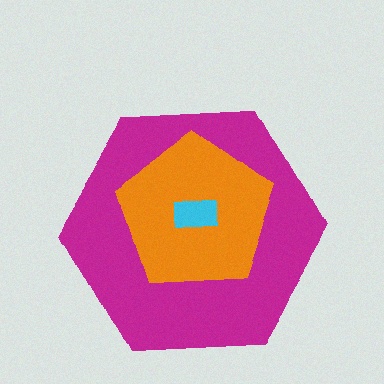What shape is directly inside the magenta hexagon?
The orange pentagon.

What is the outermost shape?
The magenta hexagon.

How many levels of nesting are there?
3.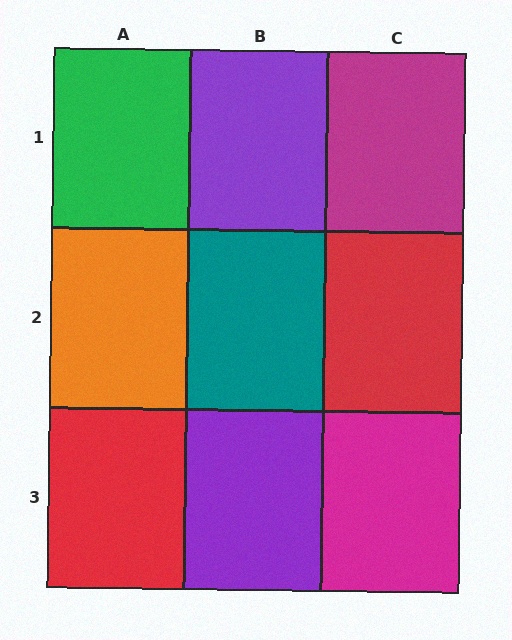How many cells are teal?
1 cell is teal.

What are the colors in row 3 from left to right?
Red, purple, magenta.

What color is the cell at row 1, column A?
Green.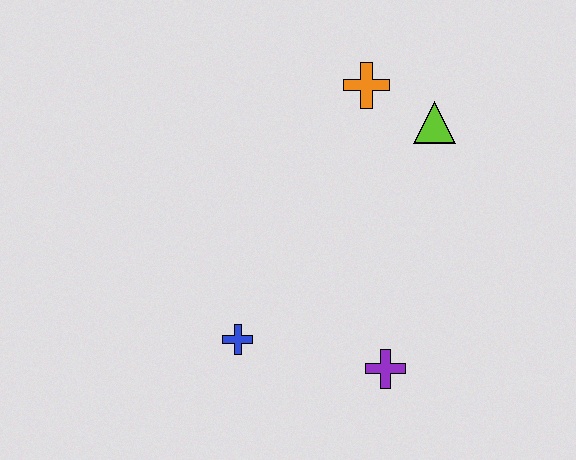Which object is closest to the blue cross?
The purple cross is closest to the blue cross.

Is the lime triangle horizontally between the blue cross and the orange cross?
No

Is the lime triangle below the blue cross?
No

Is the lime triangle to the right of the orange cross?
Yes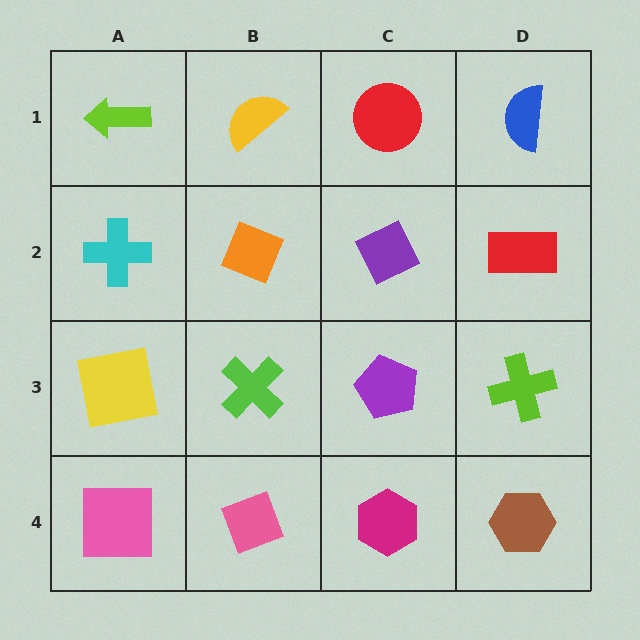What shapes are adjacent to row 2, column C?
A red circle (row 1, column C), a purple pentagon (row 3, column C), an orange diamond (row 2, column B), a red rectangle (row 2, column D).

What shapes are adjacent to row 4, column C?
A purple pentagon (row 3, column C), a pink diamond (row 4, column B), a brown hexagon (row 4, column D).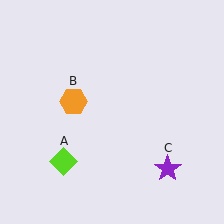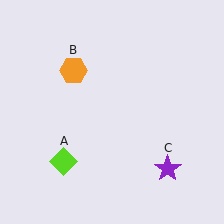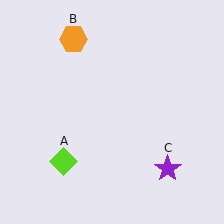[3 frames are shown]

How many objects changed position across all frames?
1 object changed position: orange hexagon (object B).